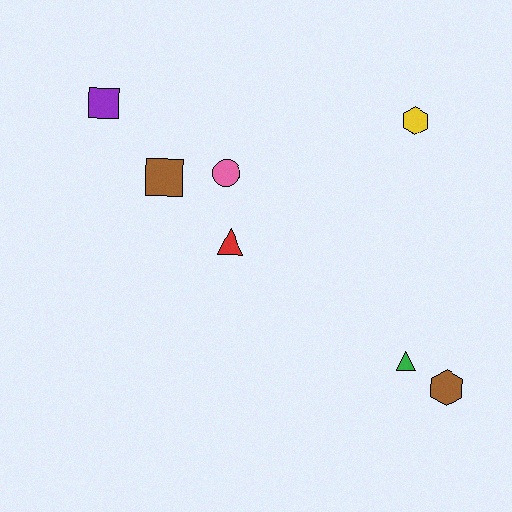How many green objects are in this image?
There is 1 green object.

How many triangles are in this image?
There are 2 triangles.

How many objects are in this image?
There are 7 objects.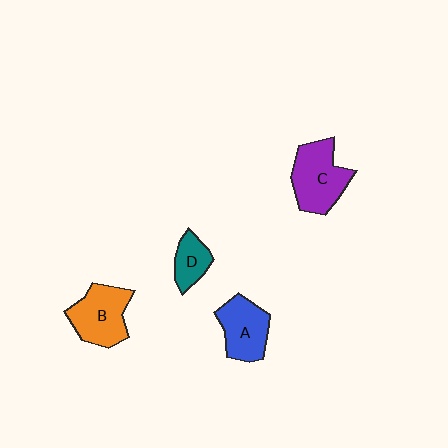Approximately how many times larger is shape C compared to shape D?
Approximately 2.1 times.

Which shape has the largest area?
Shape C (purple).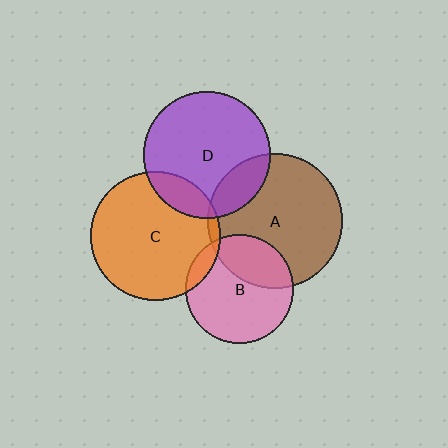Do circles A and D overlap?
Yes.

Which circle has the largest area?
Circle A (brown).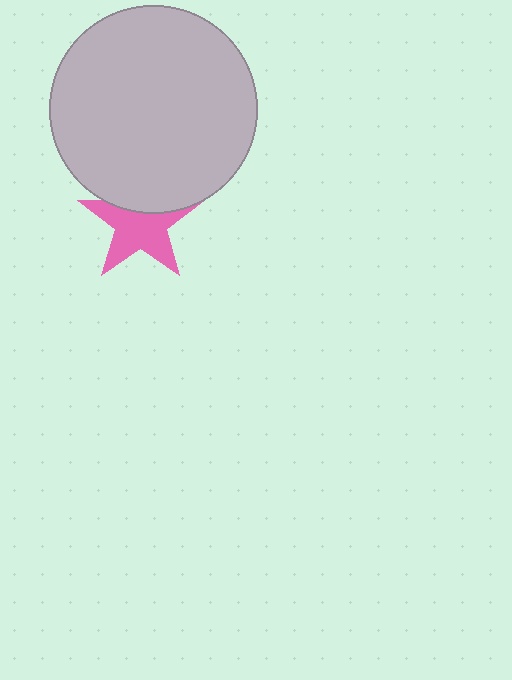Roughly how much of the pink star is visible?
Most of it is visible (roughly 67%).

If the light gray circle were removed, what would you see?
You would see the complete pink star.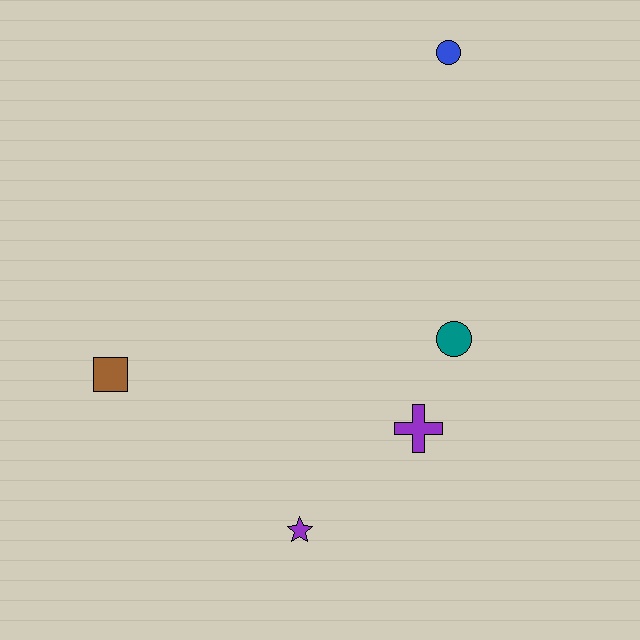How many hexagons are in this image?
There are no hexagons.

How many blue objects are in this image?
There is 1 blue object.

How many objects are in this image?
There are 5 objects.